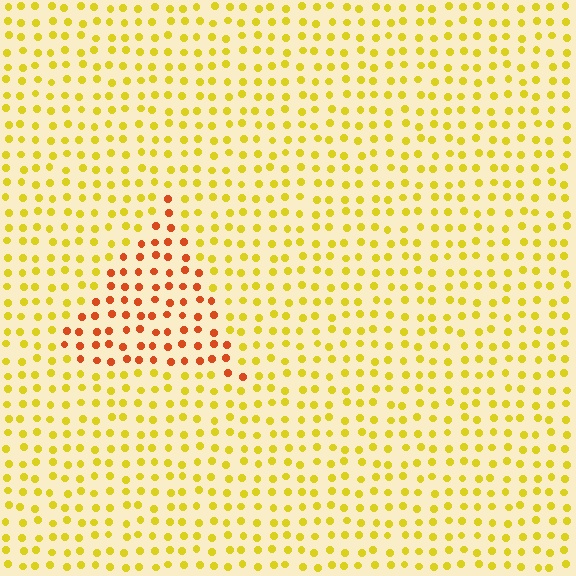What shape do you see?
I see a triangle.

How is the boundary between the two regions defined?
The boundary is defined purely by a slight shift in hue (about 43 degrees). Spacing, size, and orientation are identical on both sides.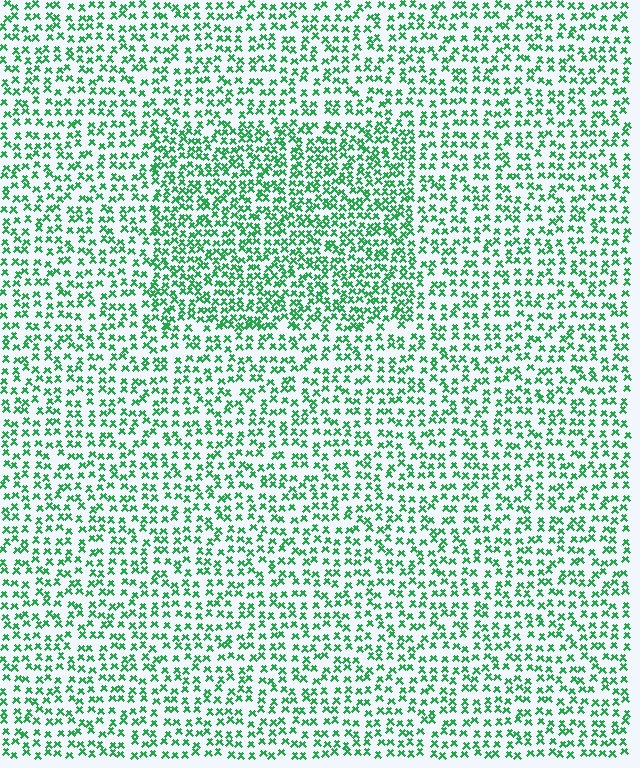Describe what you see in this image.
The image contains small green elements arranged at two different densities. A rectangle-shaped region is visible where the elements are more densely packed than the surrounding area.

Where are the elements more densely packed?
The elements are more densely packed inside the rectangle boundary.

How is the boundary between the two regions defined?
The boundary is defined by a change in element density (approximately 1.6x ratio). All elements are the same color, size, and shape.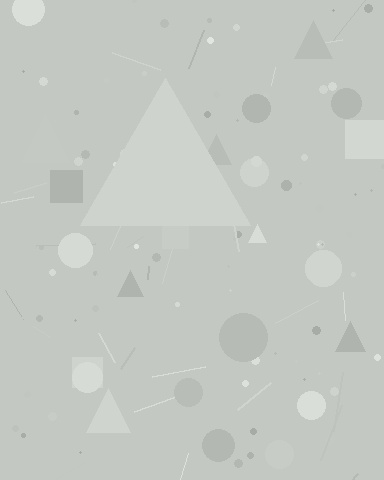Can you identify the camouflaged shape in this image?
The camouflaged shape is a triangle.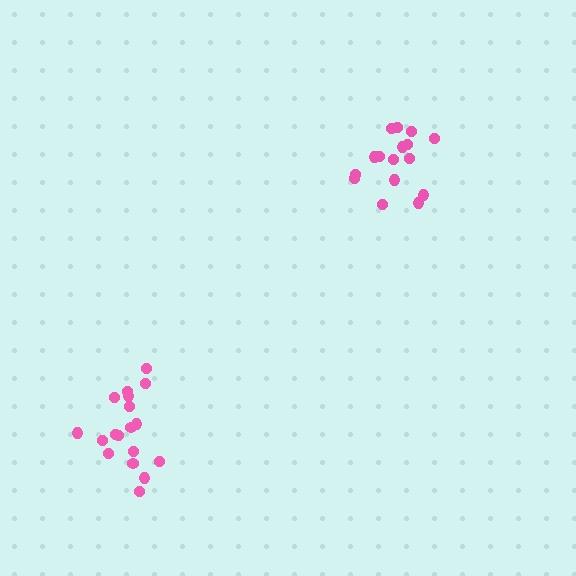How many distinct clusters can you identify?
There are 2 distinct clusters.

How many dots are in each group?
Group 1: 18 dots, Group 2: 16 dots (34 total).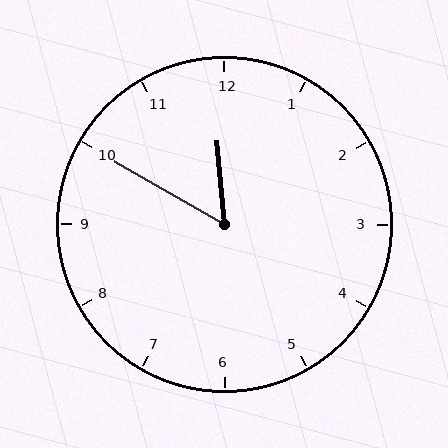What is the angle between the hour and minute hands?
Approximately 55 degrees.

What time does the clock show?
11:50.